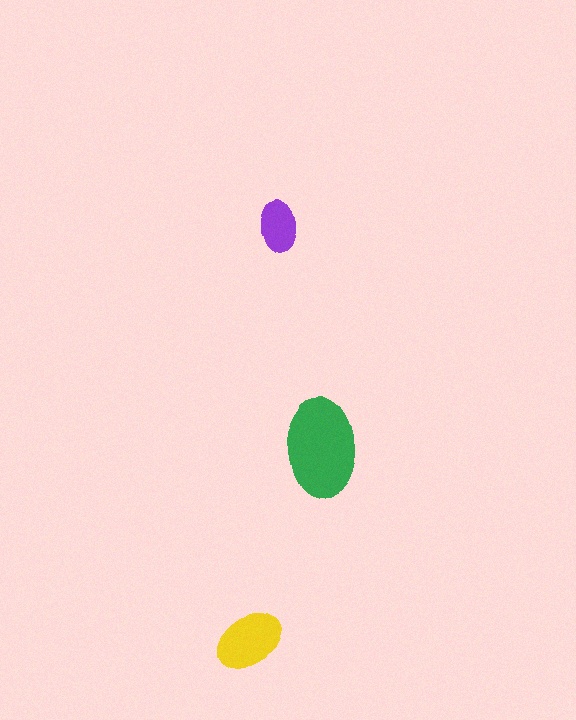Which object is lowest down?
The yellow ellipse is bottommost.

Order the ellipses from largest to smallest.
the green one, the yellow one, the purple one.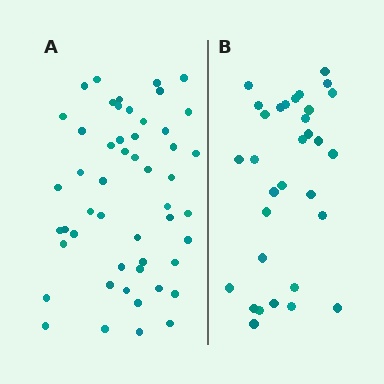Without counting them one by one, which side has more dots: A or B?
Region A (the left region) has more dots.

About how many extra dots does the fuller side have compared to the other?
Region A has approximately 20 more dots than region B.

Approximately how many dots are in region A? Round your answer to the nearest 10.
About 50 dots. (The exact count is 51, which rounds to 50.)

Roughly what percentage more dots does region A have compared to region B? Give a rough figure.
About 60% more.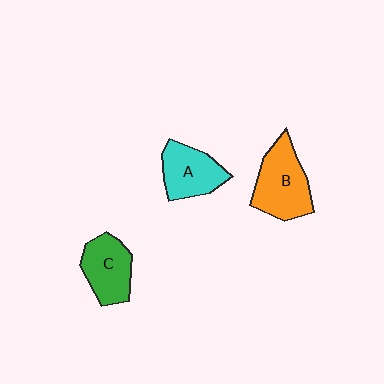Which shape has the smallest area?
Shape A (cyan).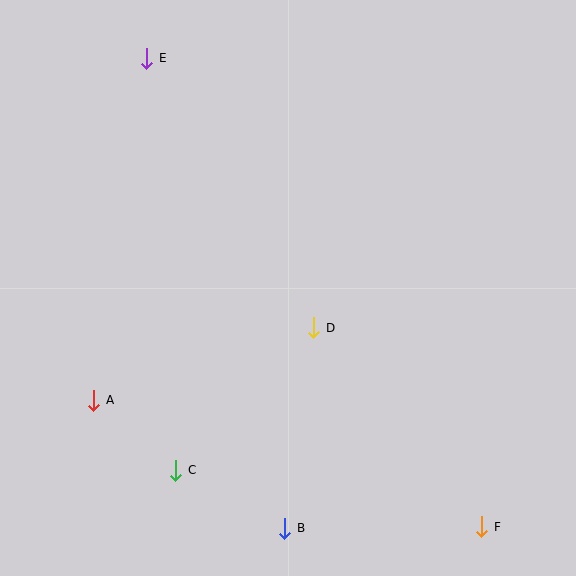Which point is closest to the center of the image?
Point D at (314, 328) is closest to the center.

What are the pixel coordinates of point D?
Point D is at (314, 328).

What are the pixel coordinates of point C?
Point C is at (176, 470).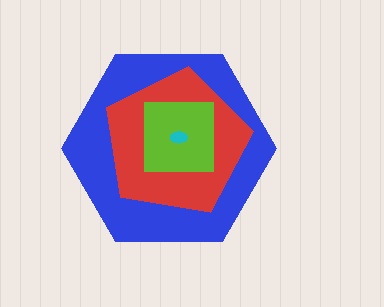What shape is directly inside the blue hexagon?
The red pentagon.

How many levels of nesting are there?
4.